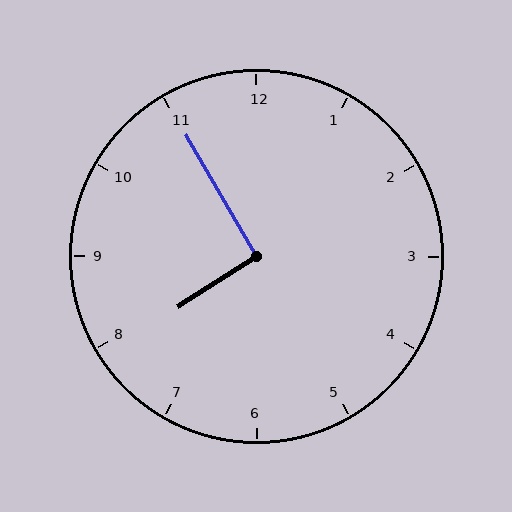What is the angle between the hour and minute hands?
Approximately 92 degrees.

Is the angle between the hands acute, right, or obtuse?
It is right.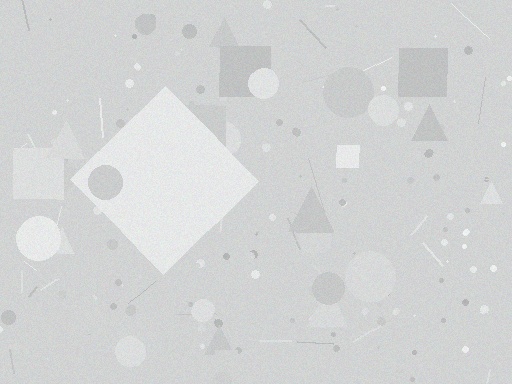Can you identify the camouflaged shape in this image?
The camouflaged shape is a diamond.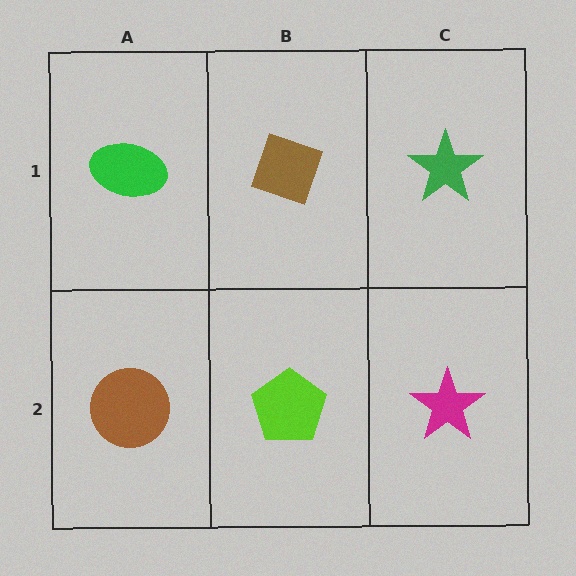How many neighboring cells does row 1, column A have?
2.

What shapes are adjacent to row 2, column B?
A brown diamond (row 1, column B), a brown circle (row 2, column A), a magenta star (row 2, column C).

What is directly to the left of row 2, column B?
A brown circle.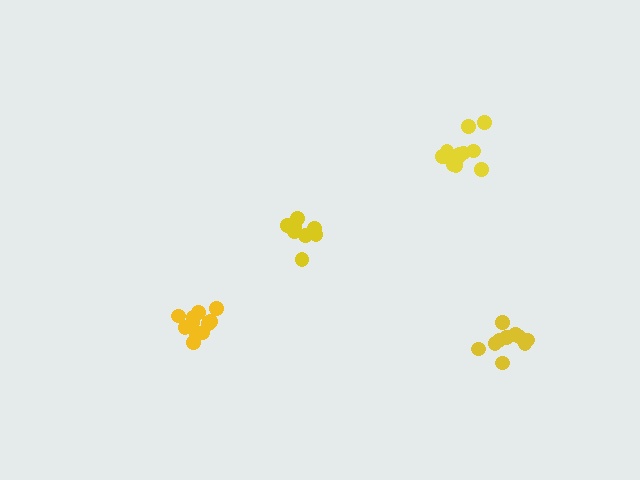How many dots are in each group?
Group 1: 10 dots, Group 2: 8 dots, Group 3: 11 dots, Group 4: 13 dots (42 total).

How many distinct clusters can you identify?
There are 4 distinct clusters.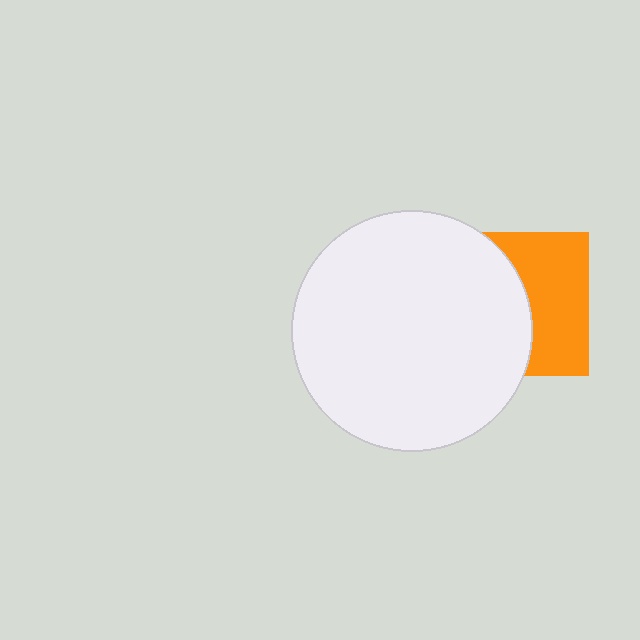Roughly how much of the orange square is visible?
About half of it is visible (roughly 47%).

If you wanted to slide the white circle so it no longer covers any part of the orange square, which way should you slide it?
Slide it left — that is the most direct way to separate the two shapes.